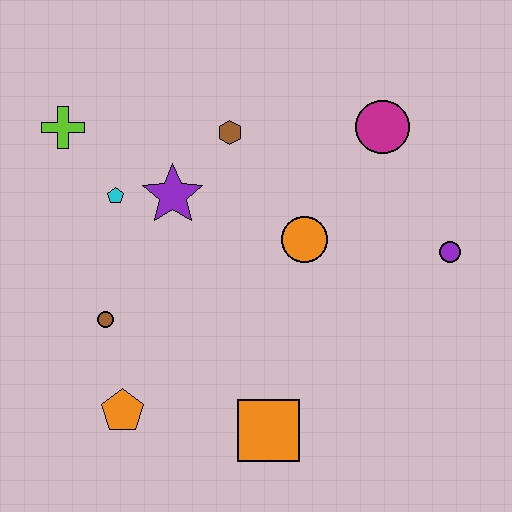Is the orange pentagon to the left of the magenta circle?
Yes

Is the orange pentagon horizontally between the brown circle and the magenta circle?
Yes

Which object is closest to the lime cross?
The cyan pentagon is closest to the lime cross.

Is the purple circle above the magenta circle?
No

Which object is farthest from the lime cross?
The purple circle is farthest from the lime cross.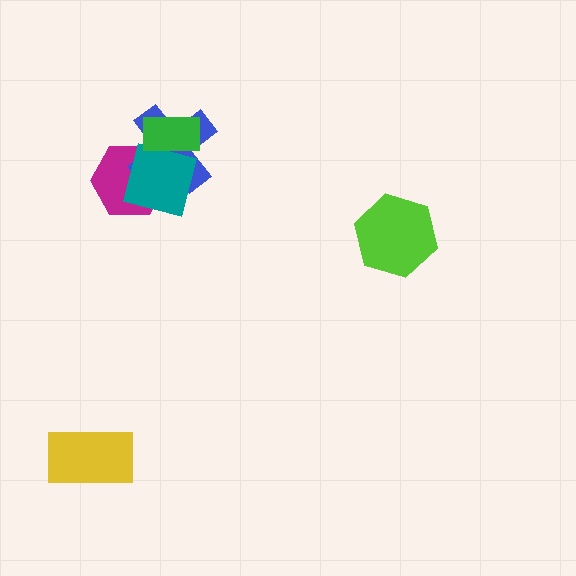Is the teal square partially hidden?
Yes, it is partially covered by another shape.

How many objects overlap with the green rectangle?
2 objects overlap with the green rectangle.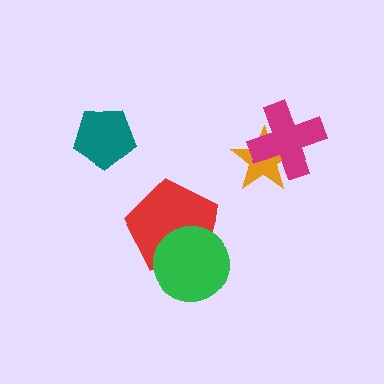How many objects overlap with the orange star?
1 object overlaps with the orange star.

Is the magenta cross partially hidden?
No, no other shape covers it.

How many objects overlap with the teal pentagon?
0 objects overlap with the teal pentagon.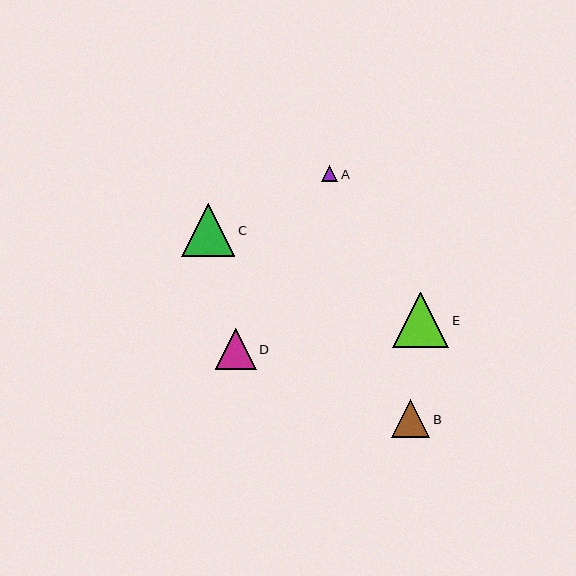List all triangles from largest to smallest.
From largest to smallest: E, C, D, B, A.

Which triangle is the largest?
Triangle E is the largest with a size of approximately 56 pixels.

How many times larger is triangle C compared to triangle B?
Triangle C is approximately 1.4 times the size of triangle B.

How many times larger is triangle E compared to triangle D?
Triangle E is approximately 1.4 times the size of triangle D.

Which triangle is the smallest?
Triangle A is the smallest with a size of approximately 16 pixels.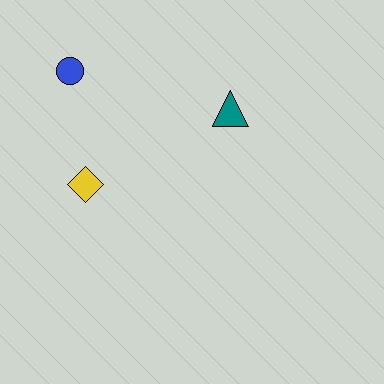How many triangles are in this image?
There is 1 triangle.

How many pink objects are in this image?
There are no pink objects.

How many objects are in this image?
There are 3 objects.